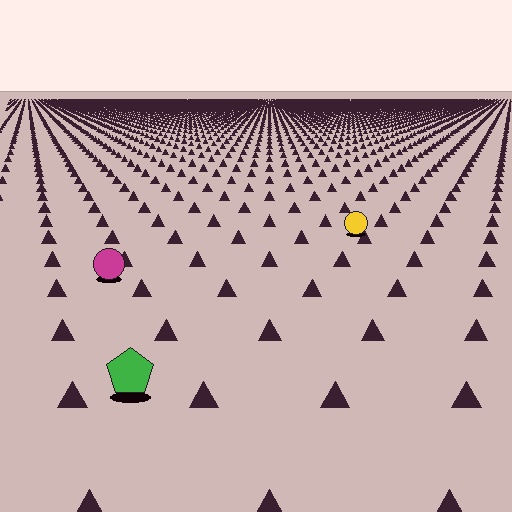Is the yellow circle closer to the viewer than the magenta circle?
No. The magenta circle is closer — you can tell from the texture gradient: the ground texture is coarser near it.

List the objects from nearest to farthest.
From nearest to farthest: the green pentagon, the magenta circle, the yellow circle.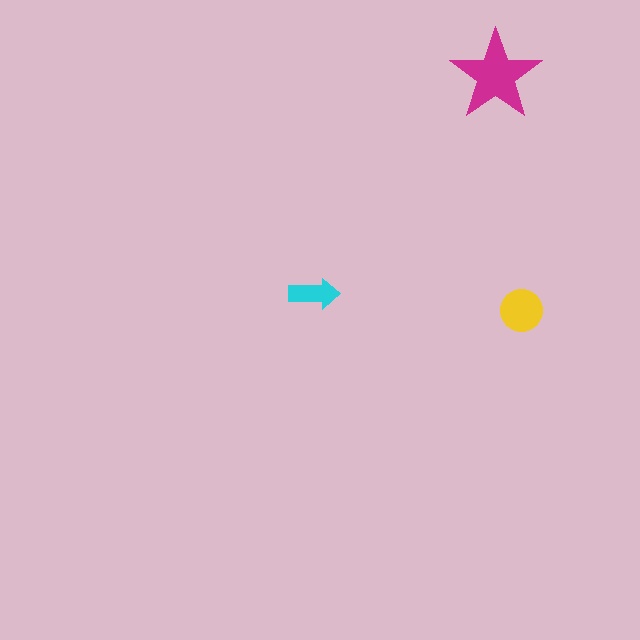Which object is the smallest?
The cyan arrow.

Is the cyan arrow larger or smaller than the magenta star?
Smaller.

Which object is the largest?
The magenta star.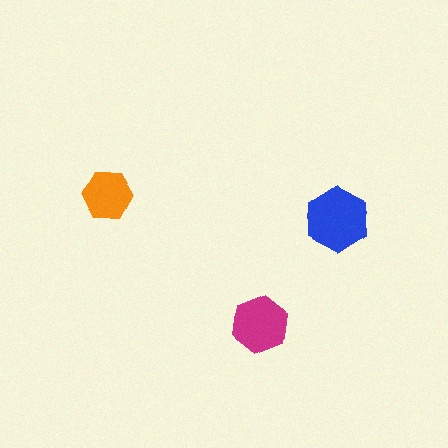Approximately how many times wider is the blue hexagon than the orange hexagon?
About 1.5 times wider.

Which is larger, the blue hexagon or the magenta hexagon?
The blue one.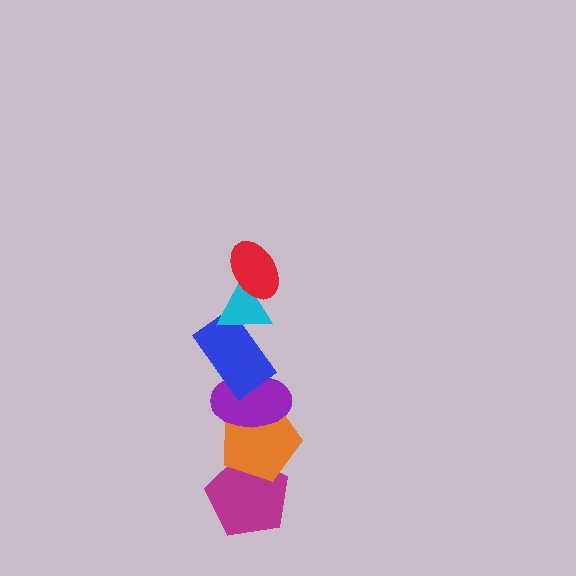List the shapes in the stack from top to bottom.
From top to bottom: the red ellipse, the cyan triangle, the blue rectangle, the purple ellipse, the orange pentagon, the magenta pentagon.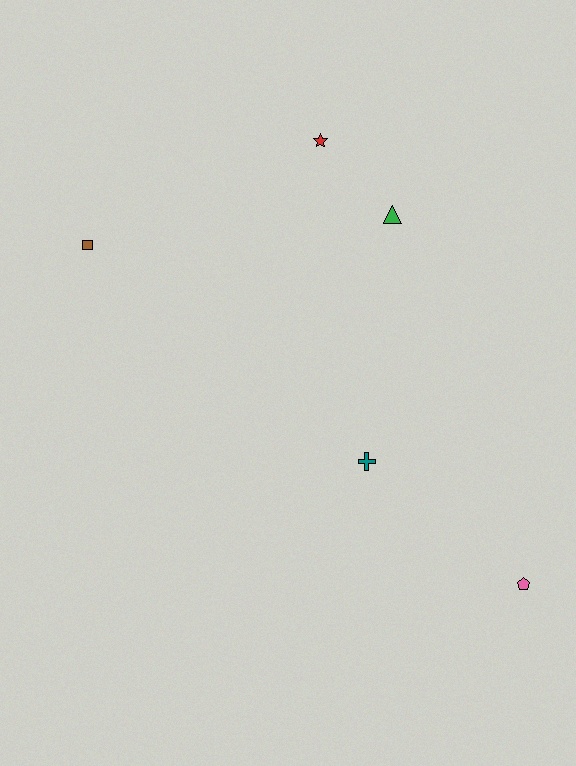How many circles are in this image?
There are no circles.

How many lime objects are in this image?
There are no lime objects.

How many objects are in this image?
There are 5 objects.